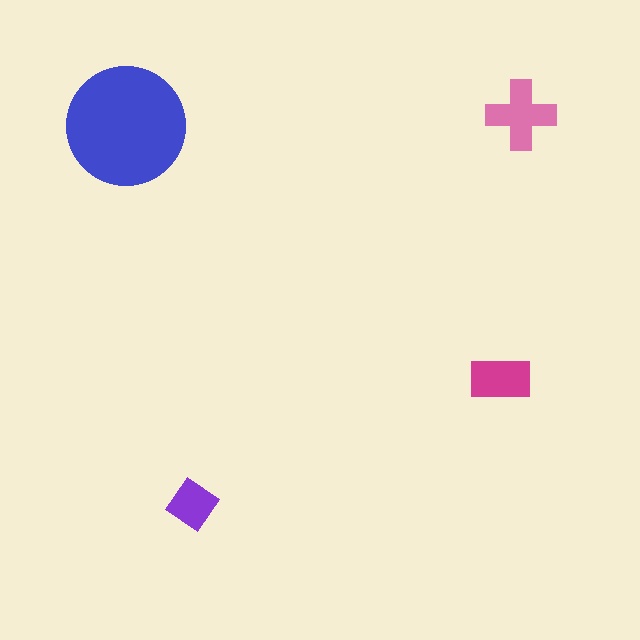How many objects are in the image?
There are 4 objects in the image.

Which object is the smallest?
The purple diamond.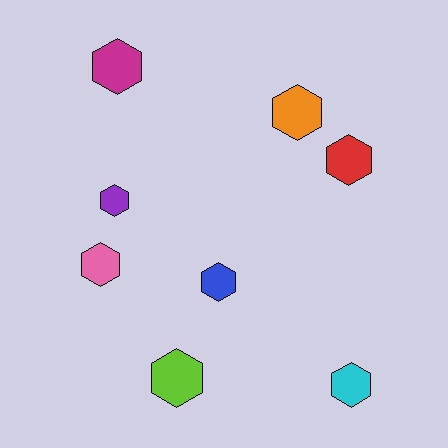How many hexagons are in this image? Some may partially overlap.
There are 8 hexagons.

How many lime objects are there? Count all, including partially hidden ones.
There is 1 lime object.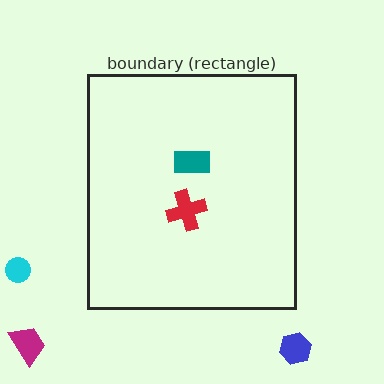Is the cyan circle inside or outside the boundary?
Outside.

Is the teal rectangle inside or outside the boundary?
Inside.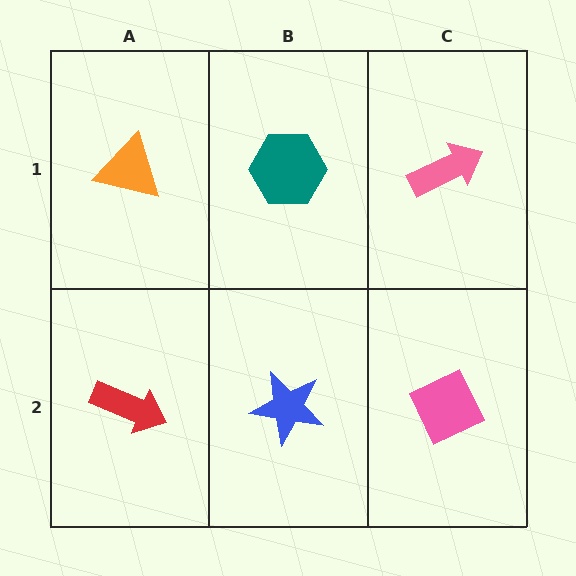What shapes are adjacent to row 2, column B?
A teal hexagon (row 1, column B), a red arrow (row 2, column A), a pink diamond (row 2, column C).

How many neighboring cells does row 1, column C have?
2.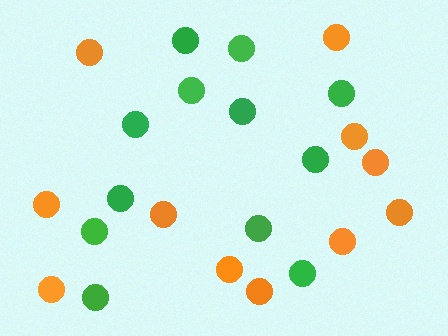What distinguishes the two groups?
There are 2 groups: one group of green circles (12) and one group of orange circles (11).